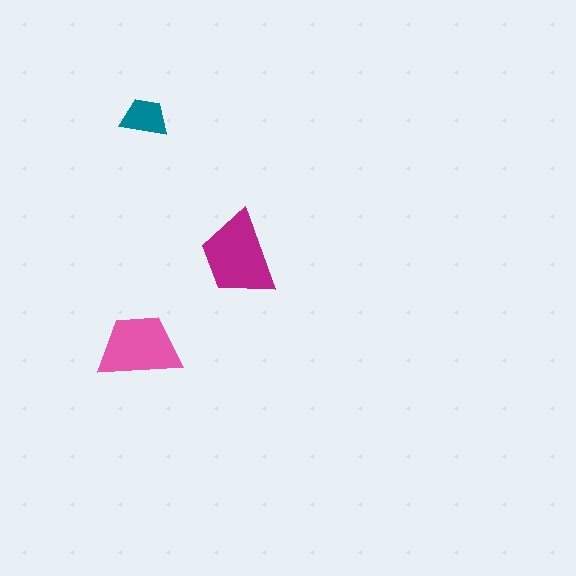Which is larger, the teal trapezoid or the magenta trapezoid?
The magenta one.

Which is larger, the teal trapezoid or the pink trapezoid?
The pink one.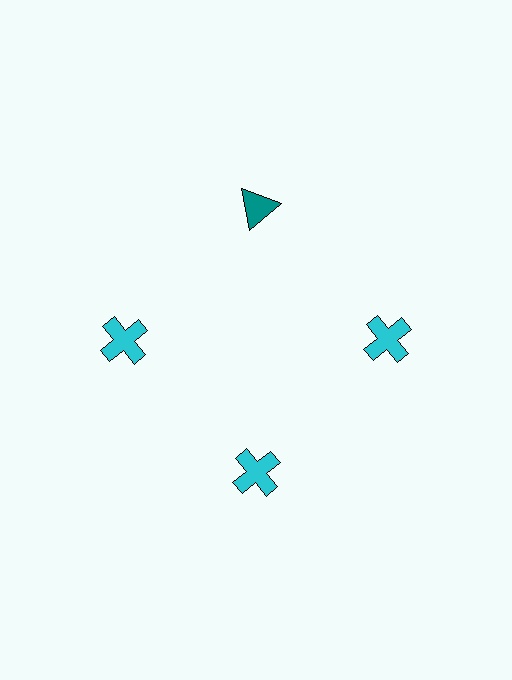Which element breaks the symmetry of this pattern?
The teal triangle at roughly the 12 o'clock position breaks the symmetry. All other shapes are cyan crosses.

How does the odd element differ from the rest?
It differs in both color (teal instead of cyan) and shape (triangle instead of cross).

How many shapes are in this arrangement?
There are 4 shapes arranged in a ring pattern.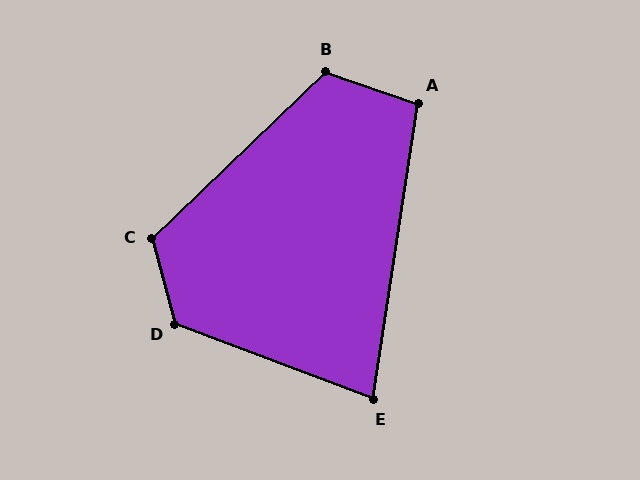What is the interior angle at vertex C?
Approximately 119 degrees (obtuse).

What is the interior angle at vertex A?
Approximately 100 degrees (obtuse).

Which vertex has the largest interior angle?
D, at approximately 125 degrees.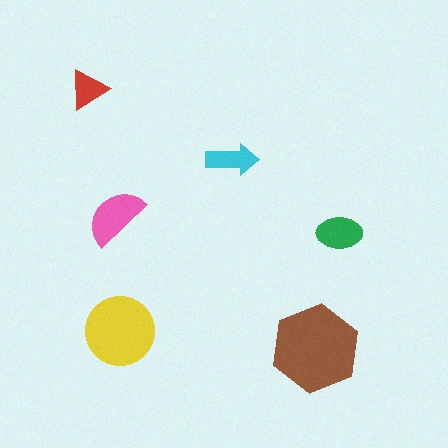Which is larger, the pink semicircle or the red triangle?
The pink semicircle.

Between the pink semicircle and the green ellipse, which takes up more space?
The pink semicircle.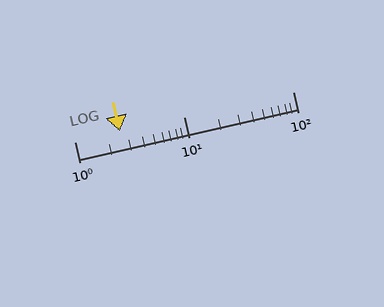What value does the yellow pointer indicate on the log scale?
The pointer indicates approximately 2.6.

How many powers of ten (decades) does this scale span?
The scale spans 2 decades, from 1 to 100.